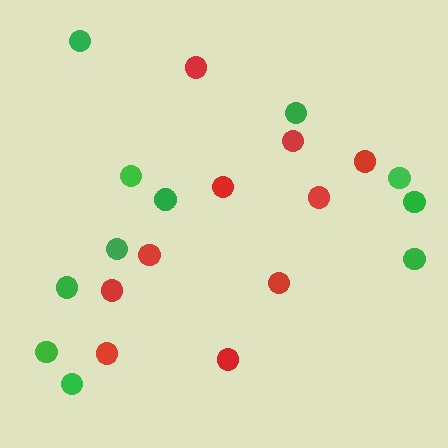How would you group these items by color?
There are 2 groups: one group of red circles (10) and one group of green circles (11).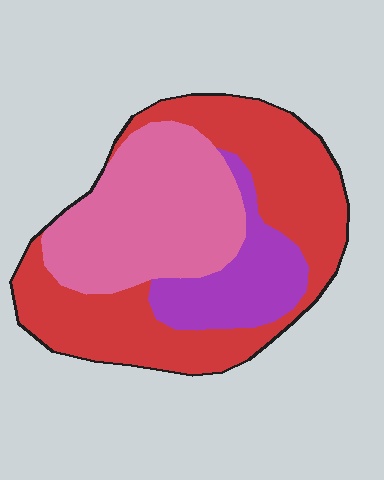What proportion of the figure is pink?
Pink covers 36% of the figure.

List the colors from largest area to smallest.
From largest to smallest: red, pink, purple.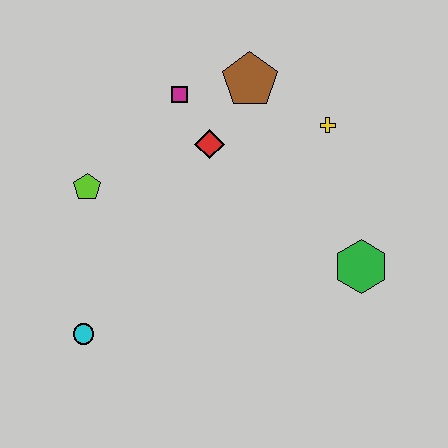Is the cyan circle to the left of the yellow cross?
Yes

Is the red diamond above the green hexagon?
Yes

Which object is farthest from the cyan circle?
The yellow cross is farthest from the cyan circle.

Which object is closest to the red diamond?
The magenta square is closest to the red diamond.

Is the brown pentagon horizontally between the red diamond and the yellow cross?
Yes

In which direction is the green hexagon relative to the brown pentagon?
The green hexagon is below the brown pentagon.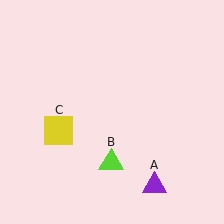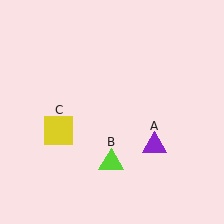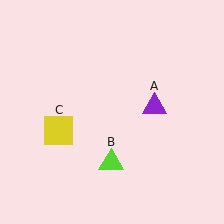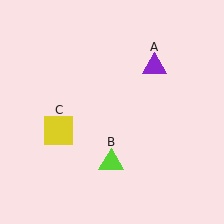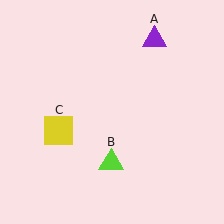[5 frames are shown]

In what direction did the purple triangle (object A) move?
The purple triangle (object A) moved up.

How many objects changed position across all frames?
1 object changed position: purple triangle (object A).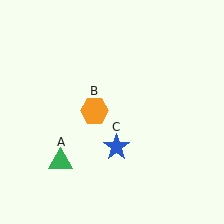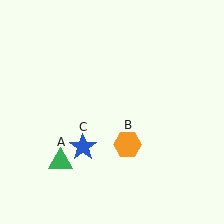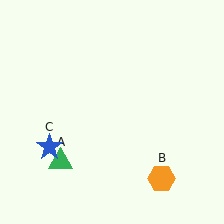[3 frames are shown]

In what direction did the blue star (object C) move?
The blue star (object C) moved left.